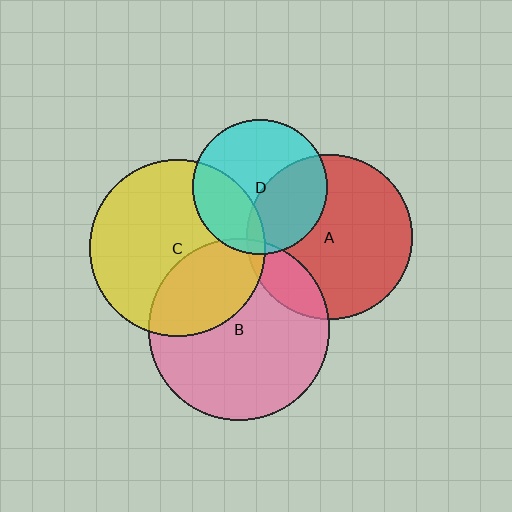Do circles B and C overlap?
Yes.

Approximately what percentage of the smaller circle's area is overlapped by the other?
Approximately 30%.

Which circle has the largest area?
Circle B (pink).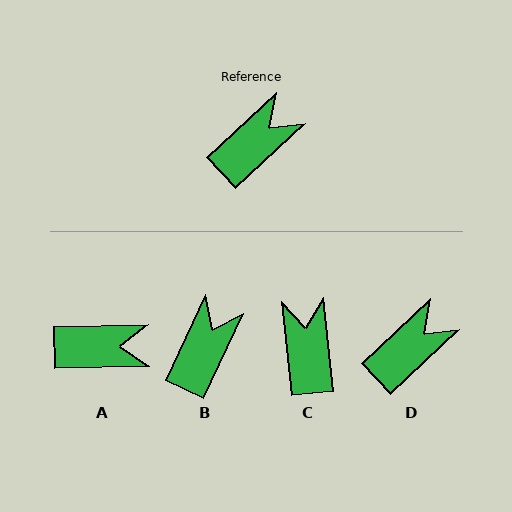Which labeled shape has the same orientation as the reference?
D.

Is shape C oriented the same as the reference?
No, it is off by about 53 degrees.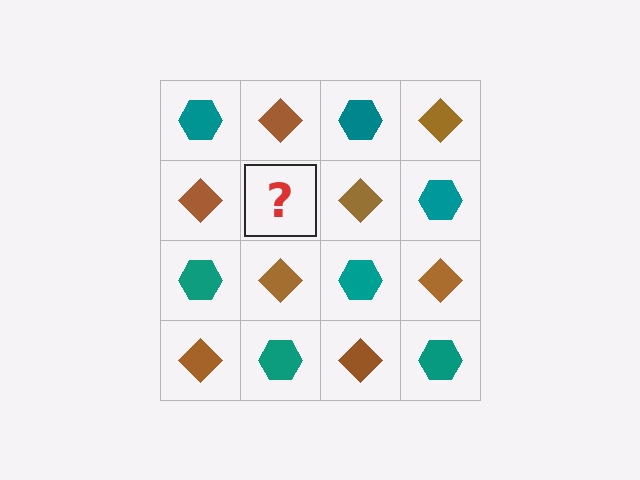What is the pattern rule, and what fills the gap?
The rule is that it alternates teal hexagon and brown diamond in a checkerboard pattern. The gap should be filled with a teal hexagon.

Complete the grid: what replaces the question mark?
The question mark should be replaced with a teal hexagon.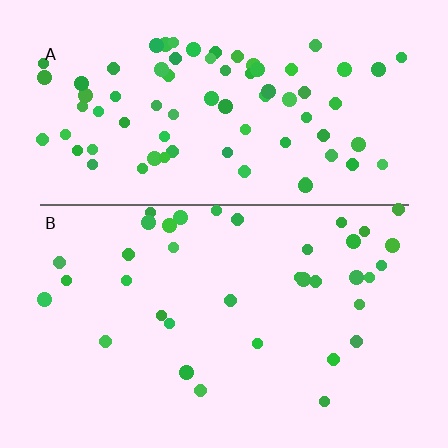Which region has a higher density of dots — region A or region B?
A (the top).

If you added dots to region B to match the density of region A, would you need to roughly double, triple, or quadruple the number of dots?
Approximately double.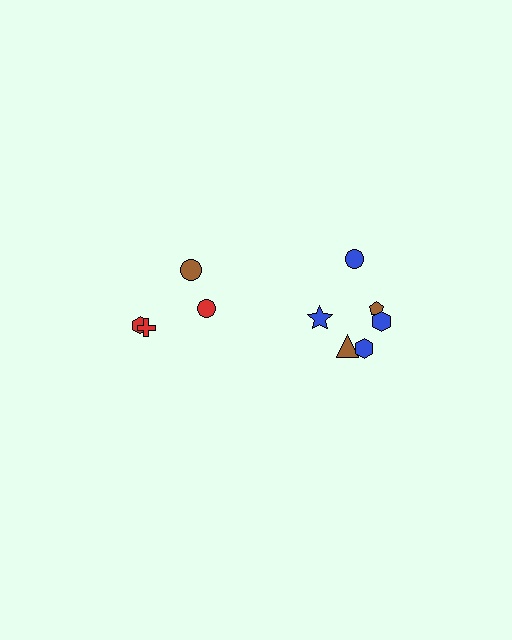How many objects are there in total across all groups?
There are 10 objects.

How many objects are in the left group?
There are 4 objects.